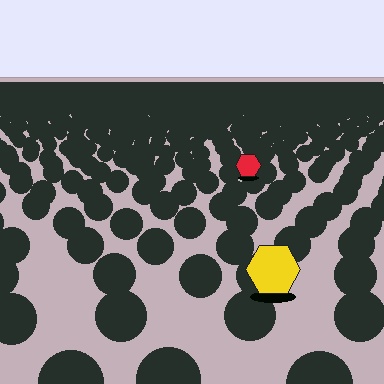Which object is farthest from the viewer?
The red hexagon is farthest from the viewer. It appears smaller and the ground texture around it is denser.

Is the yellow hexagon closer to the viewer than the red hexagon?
Yes. The yellow hexagon is closer — you can tell from the texture gradient: the ground texture is coarser near it.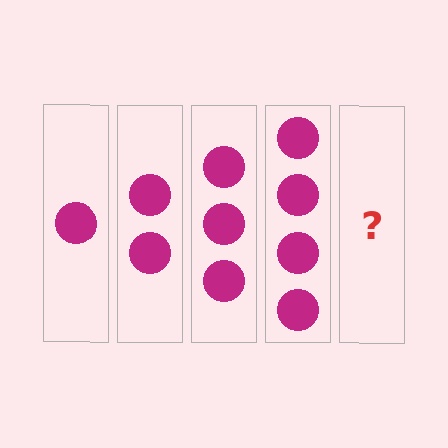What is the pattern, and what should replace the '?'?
The pattern is that each step adds one more circle. The '?' should be 5 circles.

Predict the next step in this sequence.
The next step is 5 circles.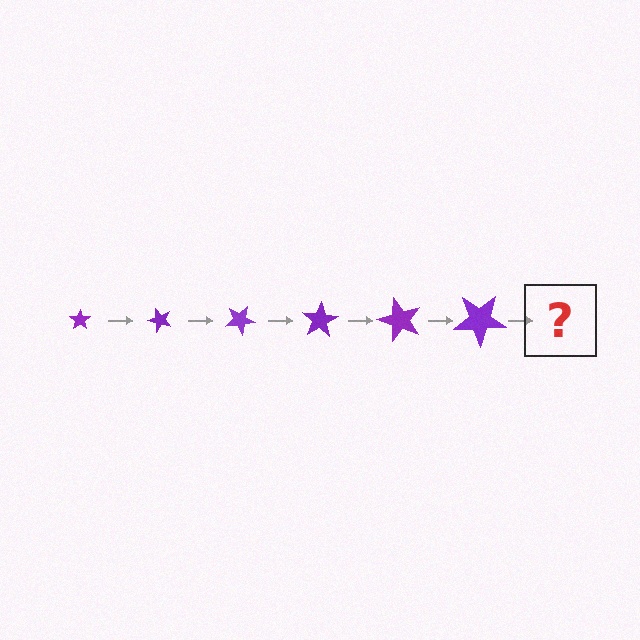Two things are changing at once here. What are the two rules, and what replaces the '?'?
The two rules are that the star grows larger each step and it rotates 50 degrees each step. The '?' should be a star, larger than the previous one and rotated 300 degrees from the start.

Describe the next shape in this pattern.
It should be a star, larger than the previous one and rotated 300 degrees from the start.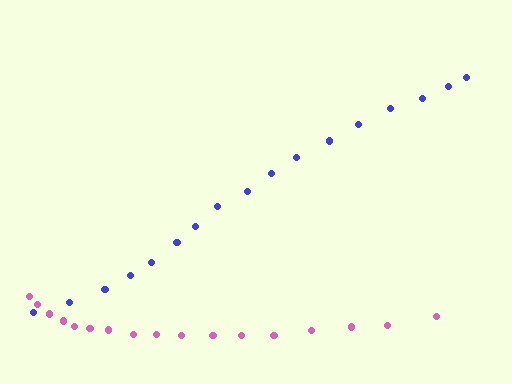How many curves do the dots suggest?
There are 2 distinct paths.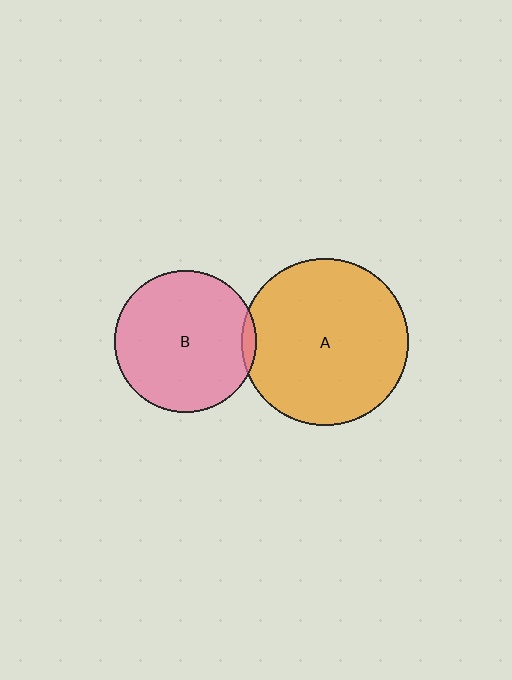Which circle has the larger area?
Circle A (orange).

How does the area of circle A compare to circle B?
Approximately 1.4 times.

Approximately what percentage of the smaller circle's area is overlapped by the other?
Approximately 5%.